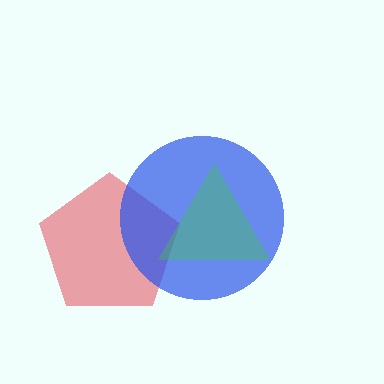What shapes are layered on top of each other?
The layered shapes are: a red pentagon, a blue circle, a green triangle.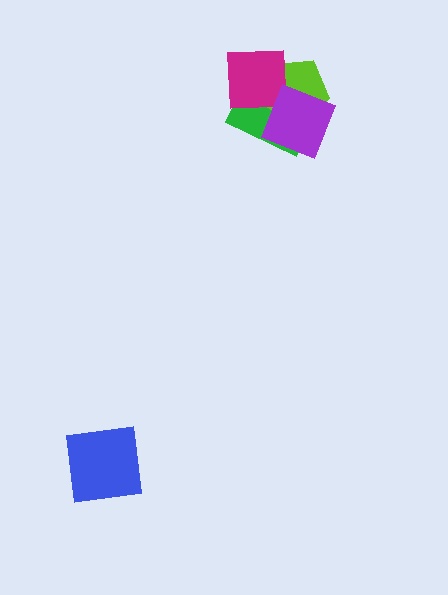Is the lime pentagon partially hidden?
Yes, it is partially covered by another shape.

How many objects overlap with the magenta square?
3 objects overlap with the magenta square.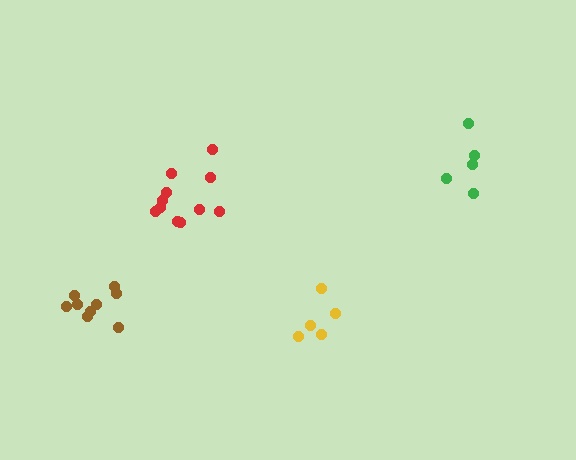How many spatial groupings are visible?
There are 4 spatial groupings.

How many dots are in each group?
Group 1: 9 dots, Group 2: 5 dots, Group 3: 5 dots, Group 4: 11 dots (30 total).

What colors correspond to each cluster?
The clusters are colored: brown, green, yellow, red.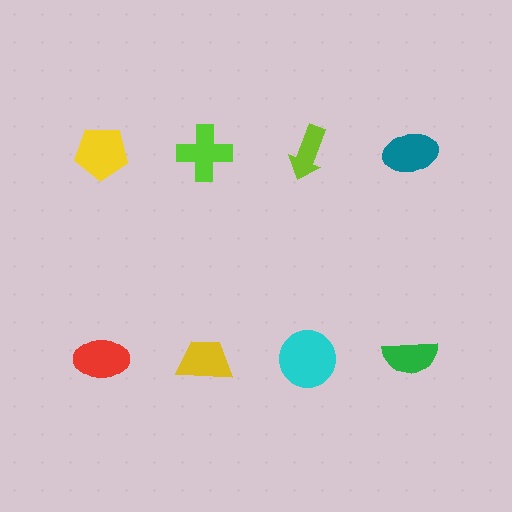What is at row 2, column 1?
A red ellipse.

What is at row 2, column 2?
A yellow trapezoid.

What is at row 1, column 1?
A yellow pentagon.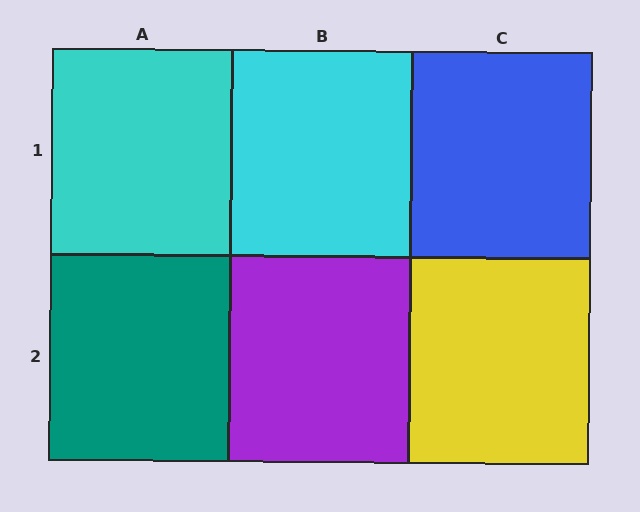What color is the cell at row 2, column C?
Yellow.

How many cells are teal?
1 cell is teal.